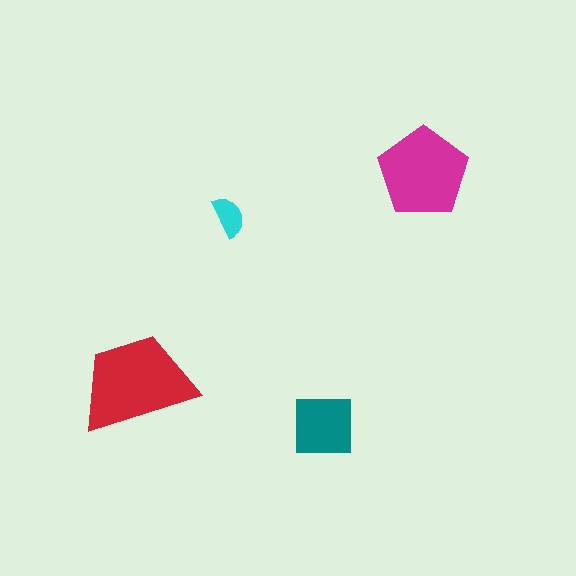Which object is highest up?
The magenta pentagon is topmost.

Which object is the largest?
The red trapezoid.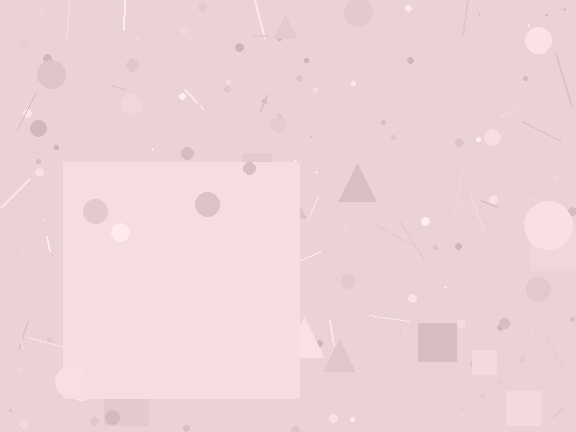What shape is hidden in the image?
A square is hidden in the image.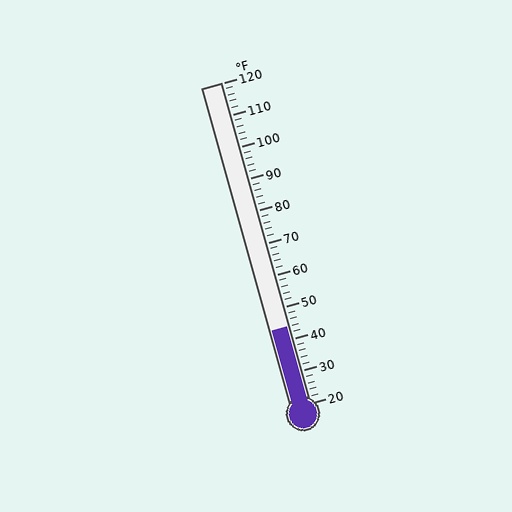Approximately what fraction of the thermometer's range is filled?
The thermometer is filled to approximately 25% of its range.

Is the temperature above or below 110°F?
The temperature is below 110°F.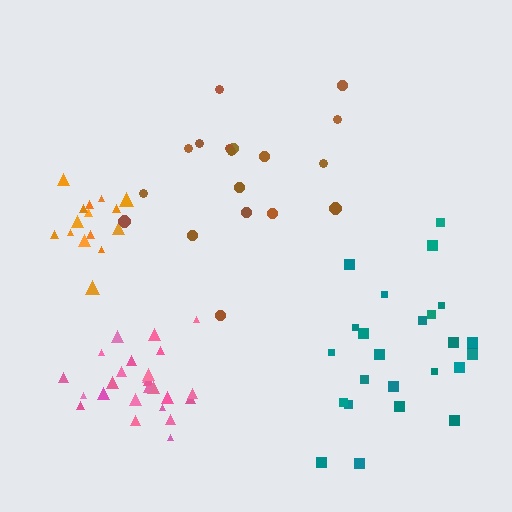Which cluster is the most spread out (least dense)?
Brown.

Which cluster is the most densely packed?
Pink.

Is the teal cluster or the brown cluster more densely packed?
Teal.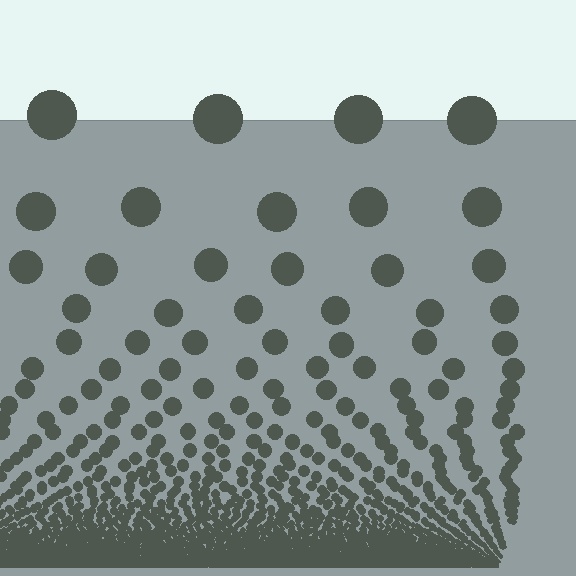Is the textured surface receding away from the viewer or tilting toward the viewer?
The surface appears to tilt toward the viewer. Texture elements get larger and sparser toward the top.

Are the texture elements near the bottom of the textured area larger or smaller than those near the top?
Smaller. The gradient is inverted — elements near the bottom are smaller and denser.